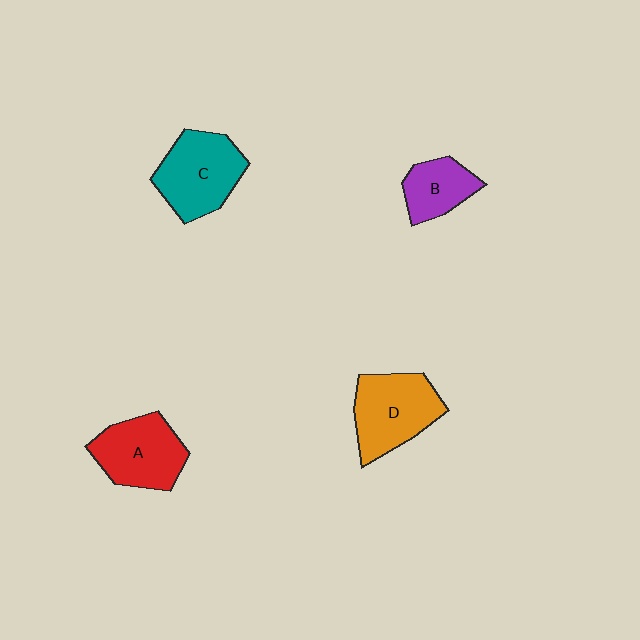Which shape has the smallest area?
Shape B (purple).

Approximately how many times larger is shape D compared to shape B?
Approximately 1.6 times.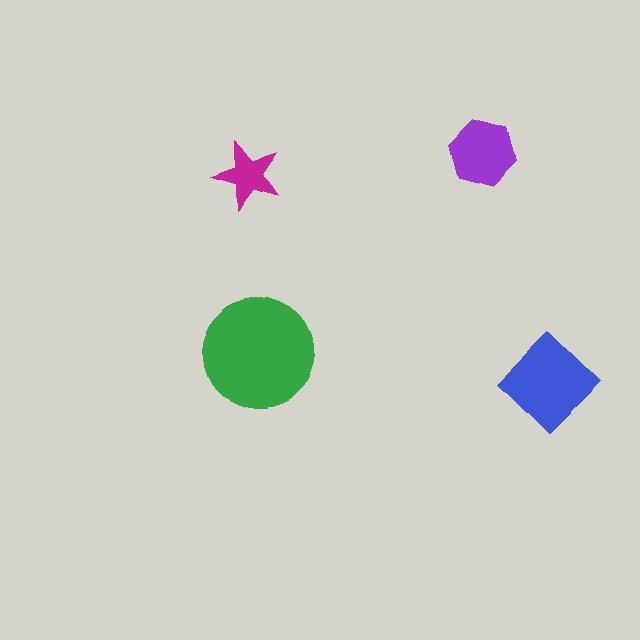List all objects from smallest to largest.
The magenta star, the purple hexagon, the blue diamond, the green circle.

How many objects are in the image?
There are 4 objects in the image.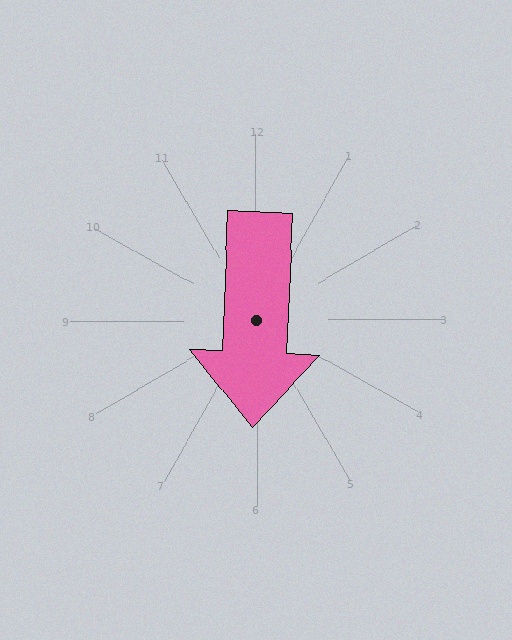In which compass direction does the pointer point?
South.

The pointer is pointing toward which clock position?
Roughly 6 o'clock.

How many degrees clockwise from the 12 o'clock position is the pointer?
Approximately 183 degrees.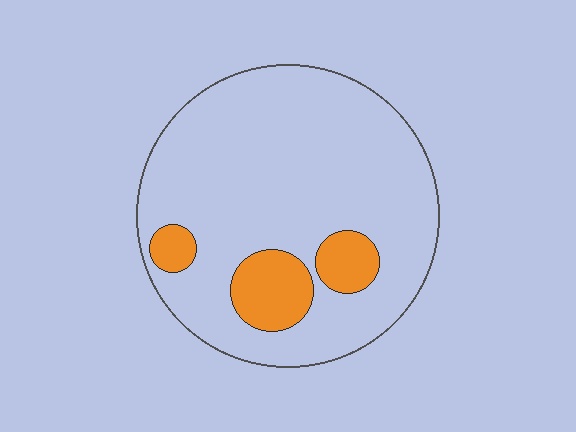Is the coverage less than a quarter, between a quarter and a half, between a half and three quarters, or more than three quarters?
Less than a quarter.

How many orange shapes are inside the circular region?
3.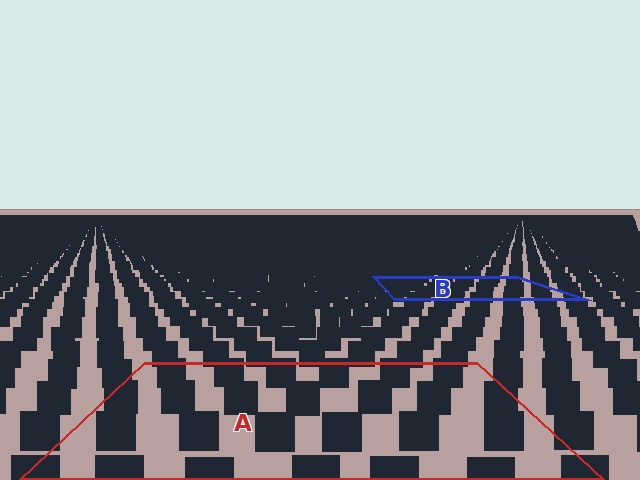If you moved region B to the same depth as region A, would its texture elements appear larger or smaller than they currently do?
They would appear larger. At a closer depth, the same texture elements are projected at a bigger on-screen size.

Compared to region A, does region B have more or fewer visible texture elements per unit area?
Region B has more texture elements per unit area — they are packed more densely because it is farther away.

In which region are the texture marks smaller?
The texture marks are smaller in region B, because it is farther away.